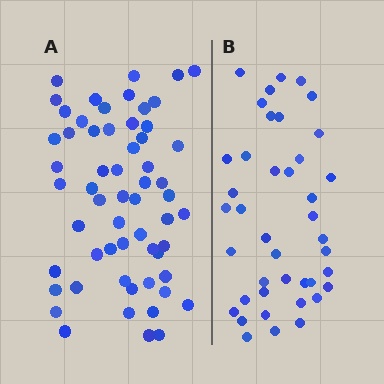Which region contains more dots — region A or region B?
Region A (the left region) has more dots.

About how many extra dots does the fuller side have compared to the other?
Region A has approximately 20 more dots than region B.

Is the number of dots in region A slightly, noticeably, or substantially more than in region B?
Region A has noticeably more, but not dramatically so. The ratio is roughly 1.4 to 1.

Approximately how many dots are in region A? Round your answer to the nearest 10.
About 60 dots. (The exact count is 59, which rounds to 60.)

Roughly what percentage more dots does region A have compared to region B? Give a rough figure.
About 45% more.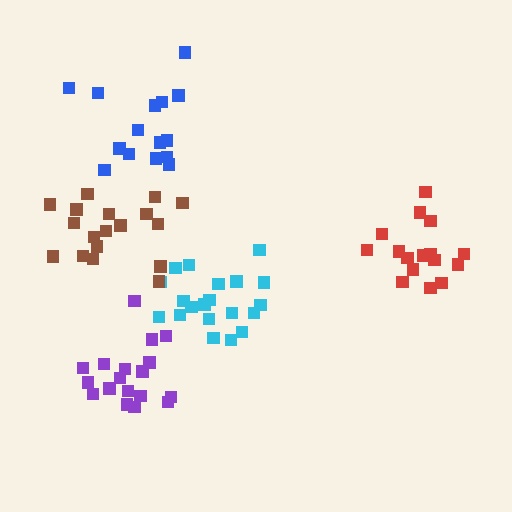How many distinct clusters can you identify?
There are 5 distinct clusters.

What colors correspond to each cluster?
The clusters are colored: cyan, blue, red, brown, purple.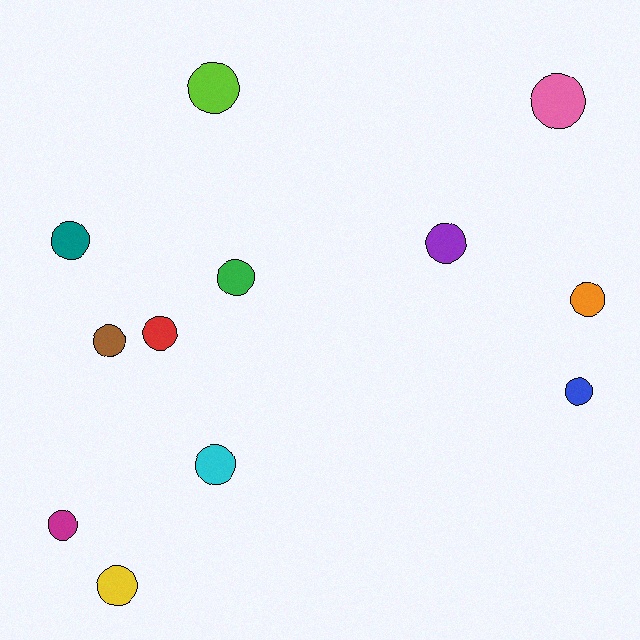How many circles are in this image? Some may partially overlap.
There are 12 circles.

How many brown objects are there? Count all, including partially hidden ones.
There is 1 brown object.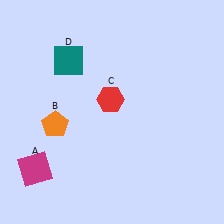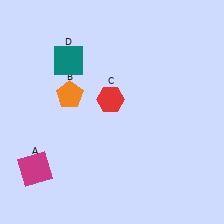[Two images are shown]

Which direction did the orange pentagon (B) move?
The orange pentagon (B) moved up.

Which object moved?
The orange pentagon (B) moved up.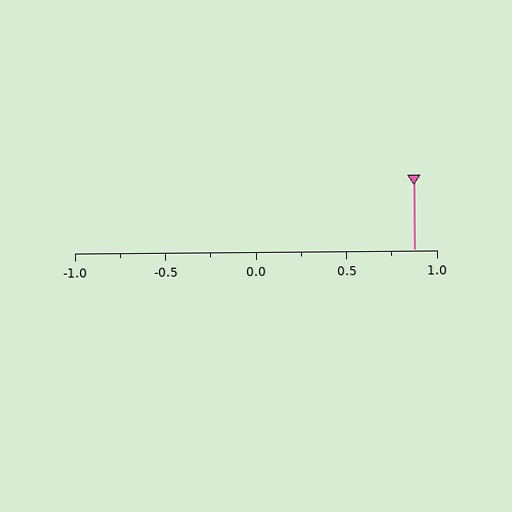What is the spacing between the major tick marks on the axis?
The major ticks are spaced 0.5 apart.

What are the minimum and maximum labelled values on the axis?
The axis runs from -1.0 to 1.0.